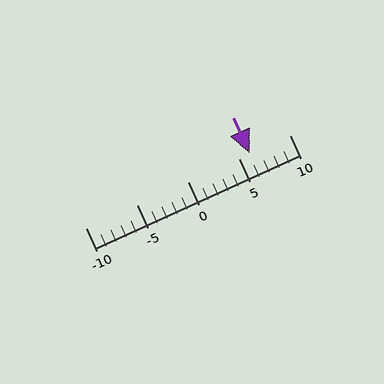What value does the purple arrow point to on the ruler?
The purple arrow points to approximately 6.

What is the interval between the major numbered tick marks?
The major tick marks are spaced 5 units apart.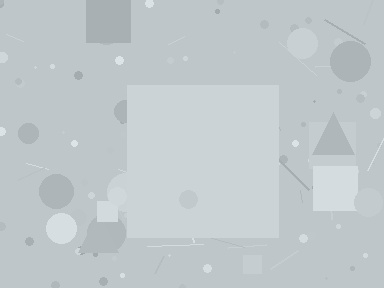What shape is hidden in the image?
A square is hidden in the image.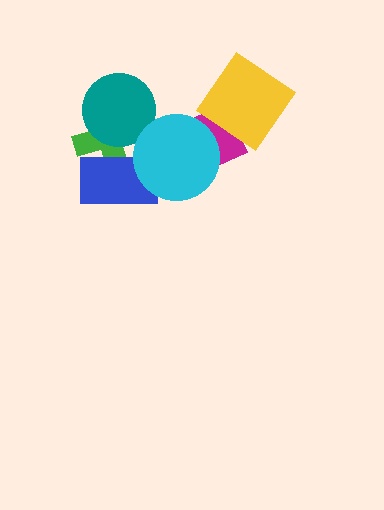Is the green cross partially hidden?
Yes, it is partially covered by another shape.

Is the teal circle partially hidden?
No, no other shape covers it.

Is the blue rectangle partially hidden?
Yes, it is partially covered by another shape.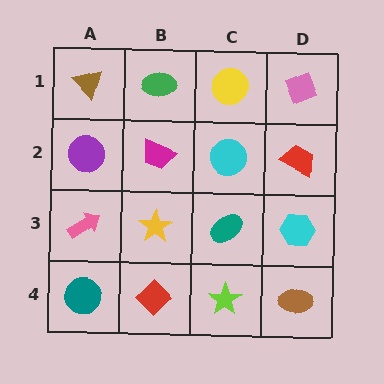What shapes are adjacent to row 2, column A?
A brown triangle (row 1, column A), a pink arrow (row 3, column A), a magenta trapezoid (row 2, column B).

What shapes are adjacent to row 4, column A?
A pink arrow (row 3, column A), a red diamond (row 4, column B).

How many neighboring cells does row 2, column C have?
4.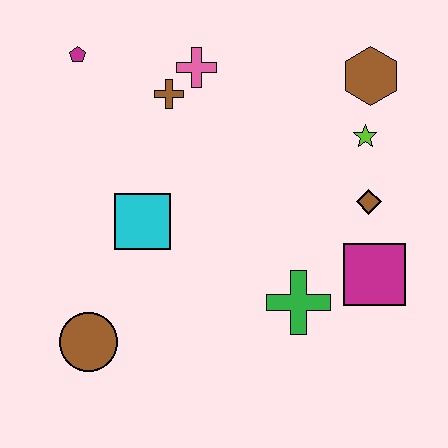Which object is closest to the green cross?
The magenta square is closest to the green cross.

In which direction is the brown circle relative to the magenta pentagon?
The brown circle is below the magenta pentagon.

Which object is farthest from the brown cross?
The magenta square is farthest from the brown cross.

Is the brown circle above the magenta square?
No